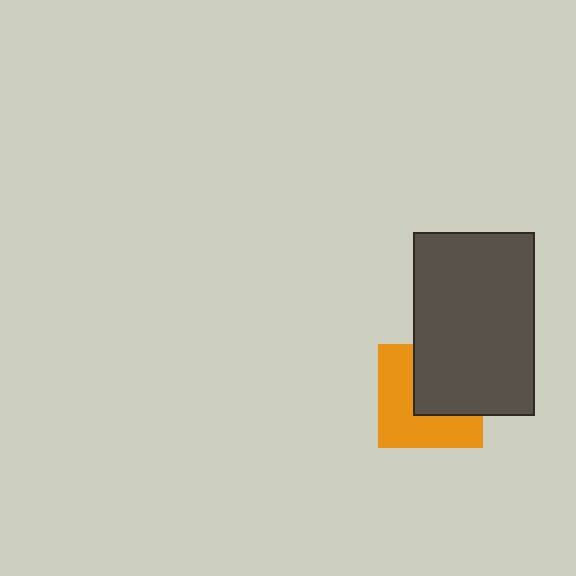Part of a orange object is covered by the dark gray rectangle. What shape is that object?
It is a square.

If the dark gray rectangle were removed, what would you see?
You would see the complete orange square.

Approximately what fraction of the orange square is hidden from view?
Roughly 46% of the orange square is hidden behind the dark gray rectangle.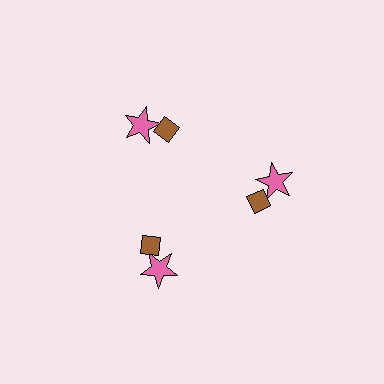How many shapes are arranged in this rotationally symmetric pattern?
There are 6 shapes, arranged in 3 groups of 2.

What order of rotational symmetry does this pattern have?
This pattern has 3-fold rotational symmetry.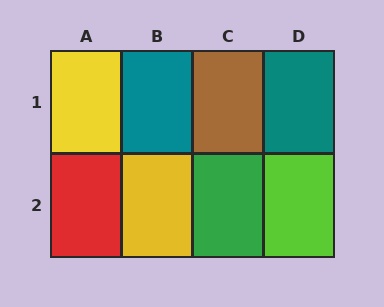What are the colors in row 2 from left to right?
Red, yellow, green, lime.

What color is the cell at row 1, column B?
Teal.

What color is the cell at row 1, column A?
Yellow.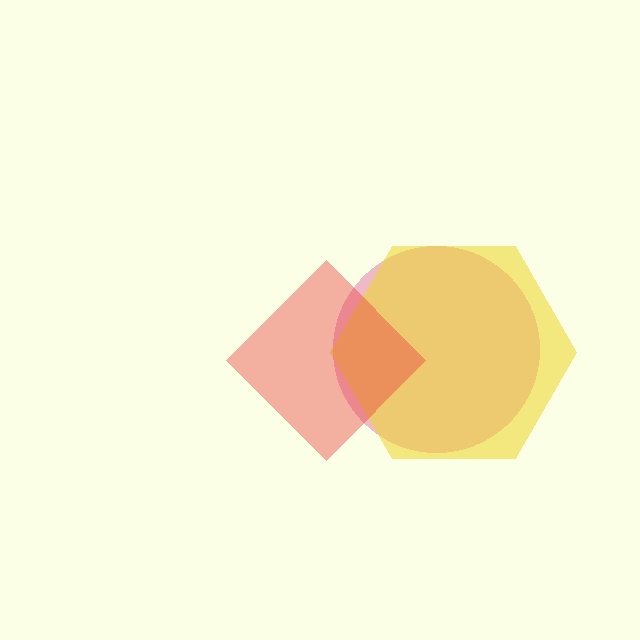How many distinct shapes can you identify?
There are 3 distinct shapes: a pink circle, a yellow hexagon, a red diamond.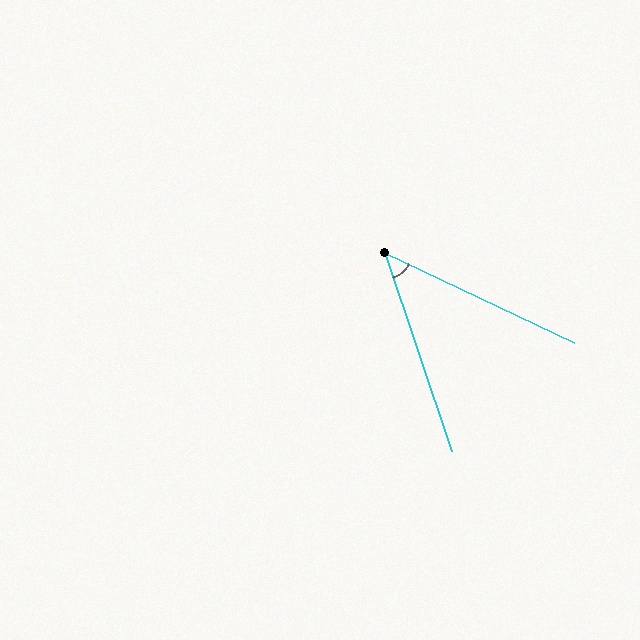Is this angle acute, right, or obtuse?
It is acute.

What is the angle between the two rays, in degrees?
Approximately 46 degrees.